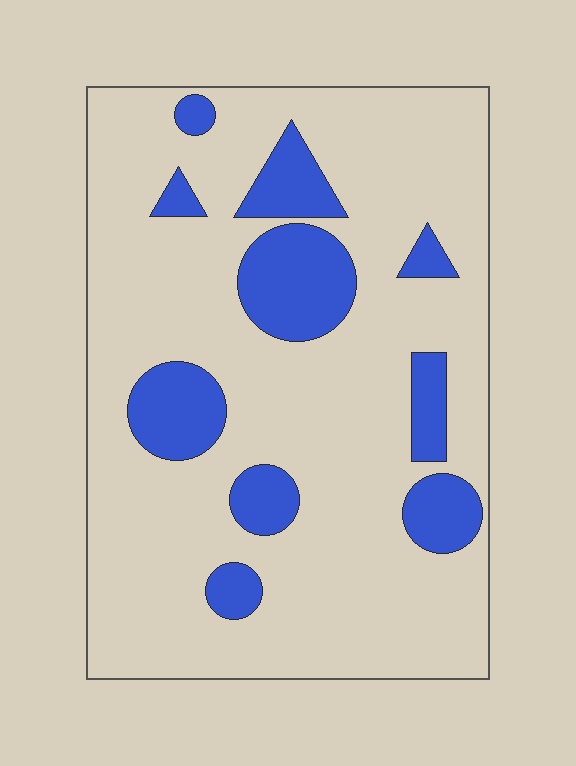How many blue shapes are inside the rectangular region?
10.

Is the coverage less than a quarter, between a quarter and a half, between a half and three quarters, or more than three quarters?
Less than a quarter.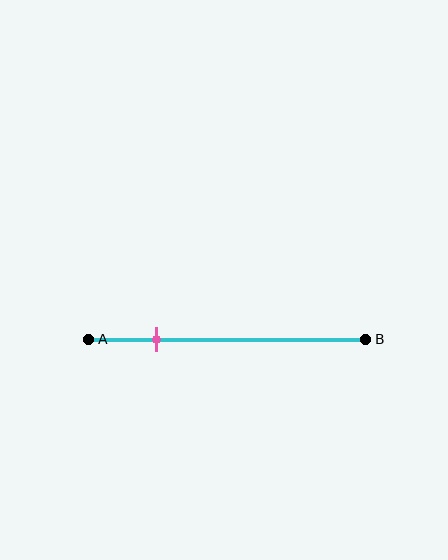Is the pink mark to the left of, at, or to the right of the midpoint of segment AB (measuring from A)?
The pink mark is to the left of the midpoint of segment AB.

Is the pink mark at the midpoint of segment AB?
No, the mark is at about 25% from A, not at the 50% midpoint.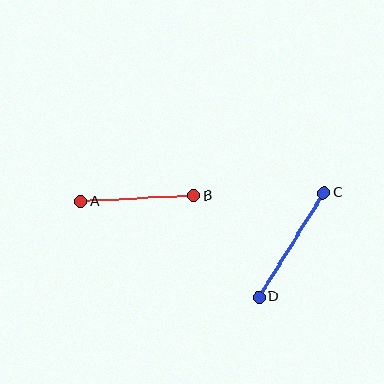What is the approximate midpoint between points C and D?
The midpoint is at approximately (291, 245) pixels.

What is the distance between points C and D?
The distance is approximately 123 pixels.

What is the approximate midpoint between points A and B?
The midpoint is at approximately (138, 199) pixels.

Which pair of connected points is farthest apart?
Points C and D are farthest apart.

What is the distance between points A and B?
The distance is approximately 113 pixels.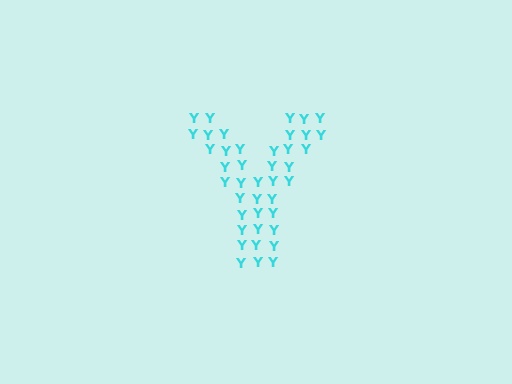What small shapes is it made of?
It is made of small letter Y's.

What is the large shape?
The large shape is the letter Y.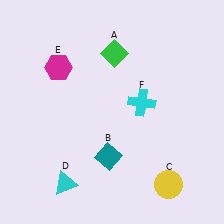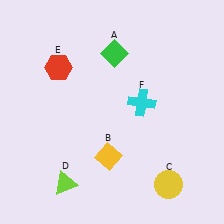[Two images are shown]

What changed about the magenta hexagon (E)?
In Image 1, E is magenta. In Image 2, it changed to red.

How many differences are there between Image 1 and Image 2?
There are 3 differences between the two images.